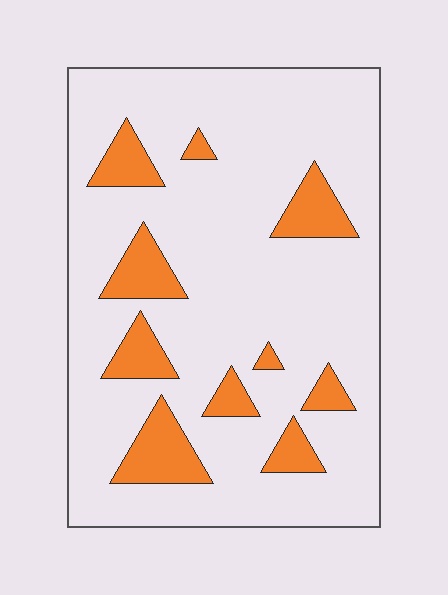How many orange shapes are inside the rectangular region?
10.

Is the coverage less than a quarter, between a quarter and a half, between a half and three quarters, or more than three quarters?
Less than a quarter.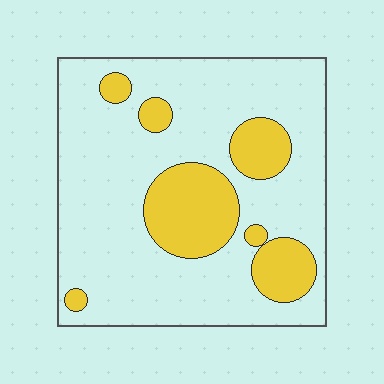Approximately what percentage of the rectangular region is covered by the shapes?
Approximately 25%.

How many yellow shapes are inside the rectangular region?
7.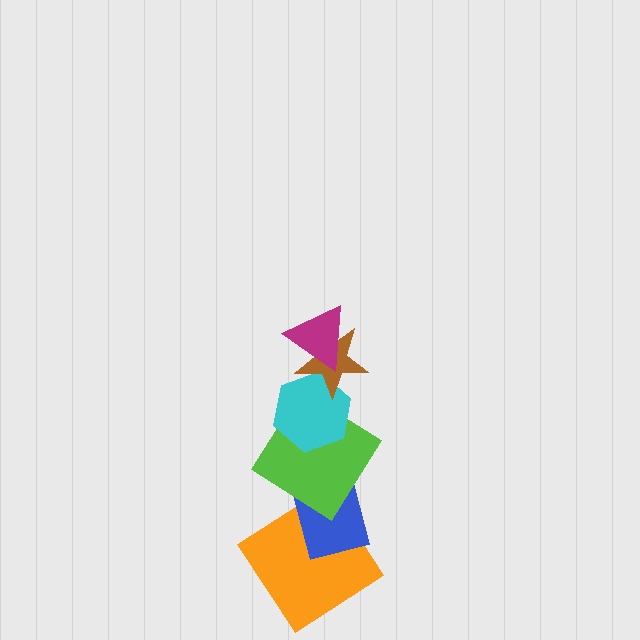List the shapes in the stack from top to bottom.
From top to bottom: the magenta triangle, the brown star, the cyan hexagon, the lime diamond, the blue rectangle, the orange diamond.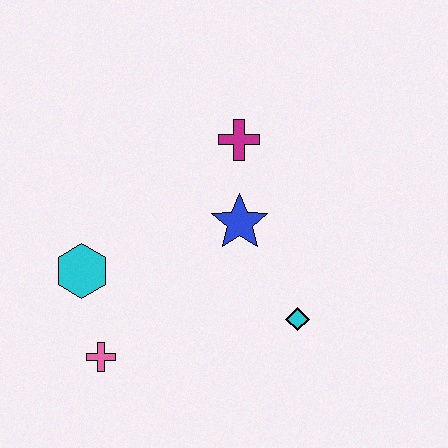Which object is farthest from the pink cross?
The magenta cross is farthest from the pink cross.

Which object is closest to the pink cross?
The cyan hexagon is closest to the pink cross.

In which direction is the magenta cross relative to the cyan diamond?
The magenta cross is above the cyan diamond.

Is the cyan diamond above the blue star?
No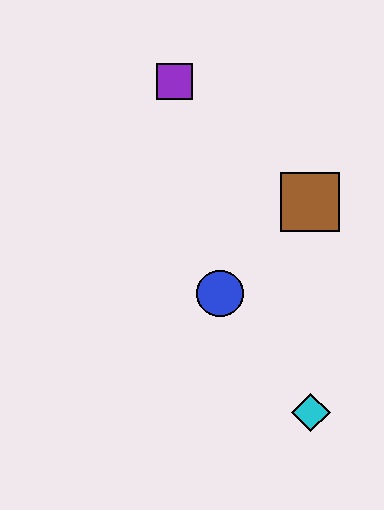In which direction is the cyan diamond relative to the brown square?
The cyan diamond is below the brown square.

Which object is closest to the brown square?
The blue circle is closest to the brown square.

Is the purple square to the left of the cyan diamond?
Yes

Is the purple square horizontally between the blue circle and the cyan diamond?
No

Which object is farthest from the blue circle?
The purple square is farthest from the blue circle.